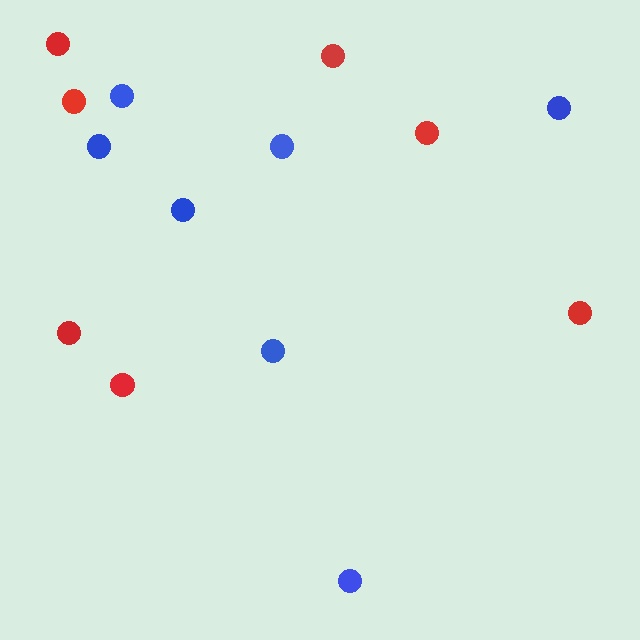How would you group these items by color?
There are 2 groups: one group of red circles (7) and one group of blue circles (7).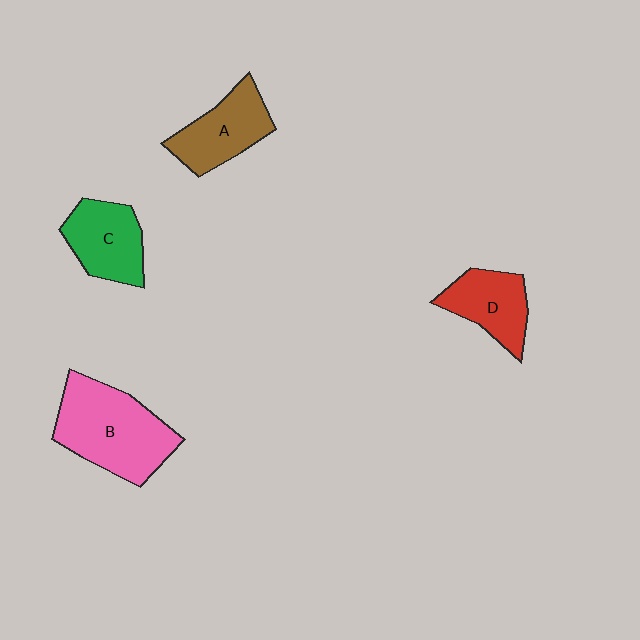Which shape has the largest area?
Shape B (pink).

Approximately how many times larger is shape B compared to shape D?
Approximately 1.7 times.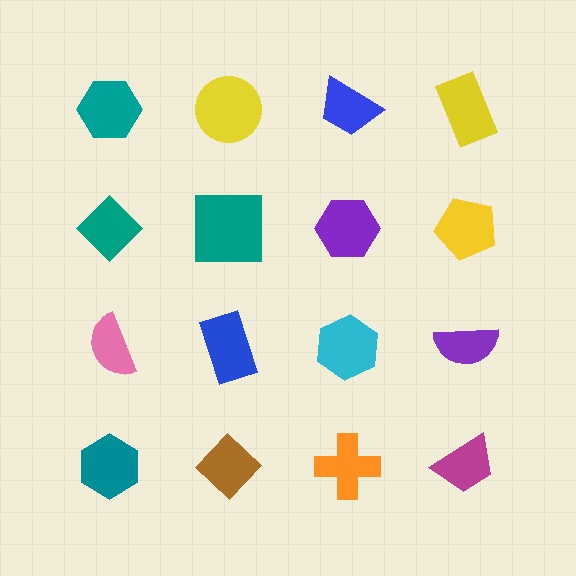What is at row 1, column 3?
A blue trapezoid.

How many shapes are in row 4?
4 shapes.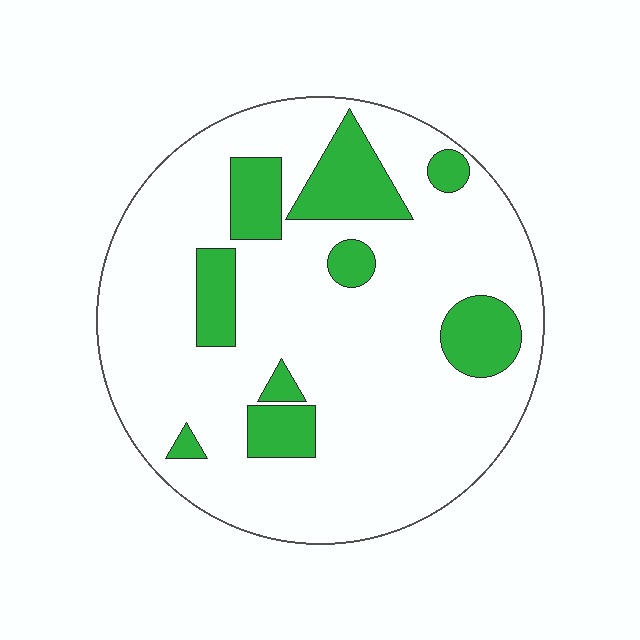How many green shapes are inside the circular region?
9.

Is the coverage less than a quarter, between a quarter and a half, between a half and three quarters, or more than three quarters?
Less than a quarter.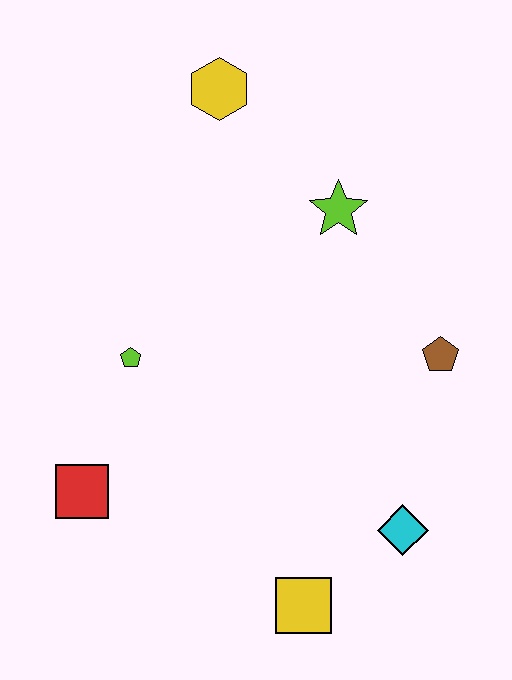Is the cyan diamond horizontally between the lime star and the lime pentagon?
No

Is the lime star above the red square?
Yes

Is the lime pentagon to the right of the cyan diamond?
No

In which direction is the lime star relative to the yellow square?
The lime star is above the yellow square.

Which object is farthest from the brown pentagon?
The red square is farthest from the brown pentagon.